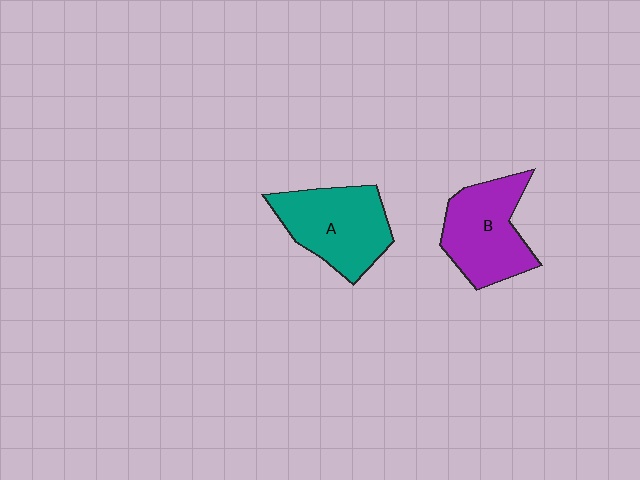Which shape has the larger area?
Shape A (teal).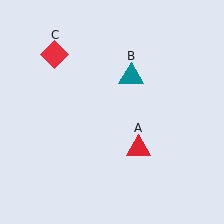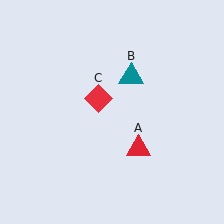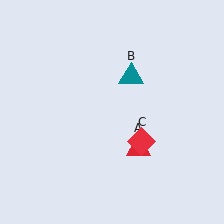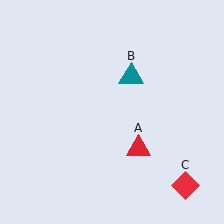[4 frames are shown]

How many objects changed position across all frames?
1 object changed position: red diamond (object C).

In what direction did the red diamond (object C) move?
The red diamond (object C) moved down and to the right.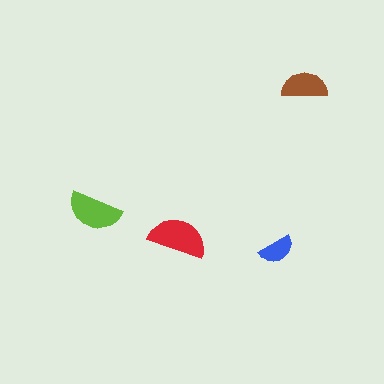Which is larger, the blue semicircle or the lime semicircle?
The lime one.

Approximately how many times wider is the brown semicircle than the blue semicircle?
About 1.5 times wider.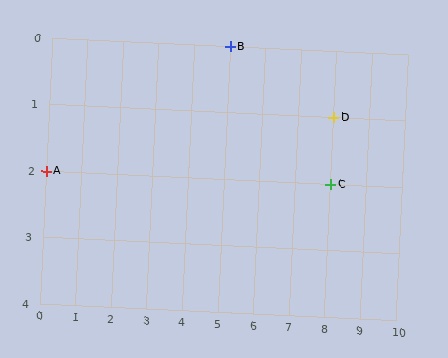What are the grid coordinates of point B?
Point B is at grid coordinates (5, 0).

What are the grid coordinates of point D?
Point D is at grid coordinates (8, 1).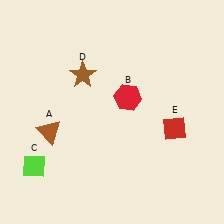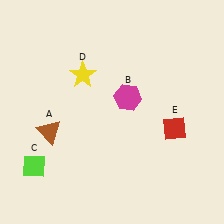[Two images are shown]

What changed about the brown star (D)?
In Image 1, D is brown. In Image 2, it changed to yellow.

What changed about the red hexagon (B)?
In Image 1, B is red. In Image 2, it changed to magenta.